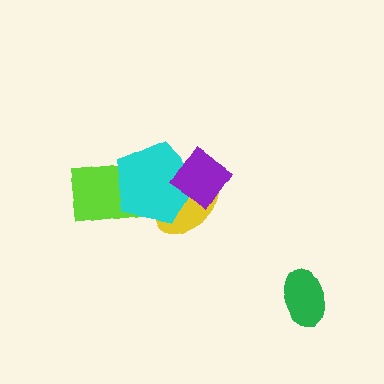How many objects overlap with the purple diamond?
2 objects overlap with the purple diamond.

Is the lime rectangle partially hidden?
Yes, it is partially covered by another shape.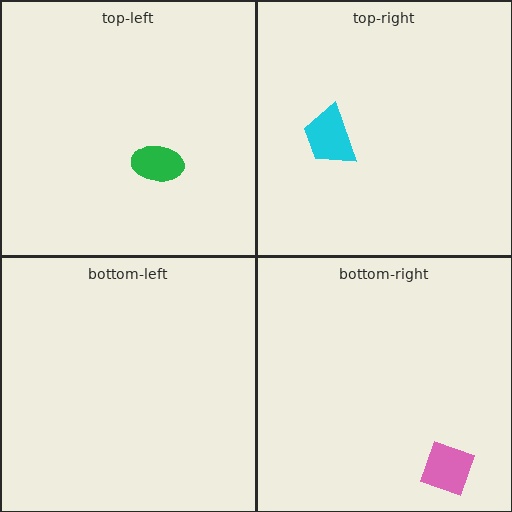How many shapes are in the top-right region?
1.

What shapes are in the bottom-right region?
The pink diamond.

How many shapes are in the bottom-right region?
1.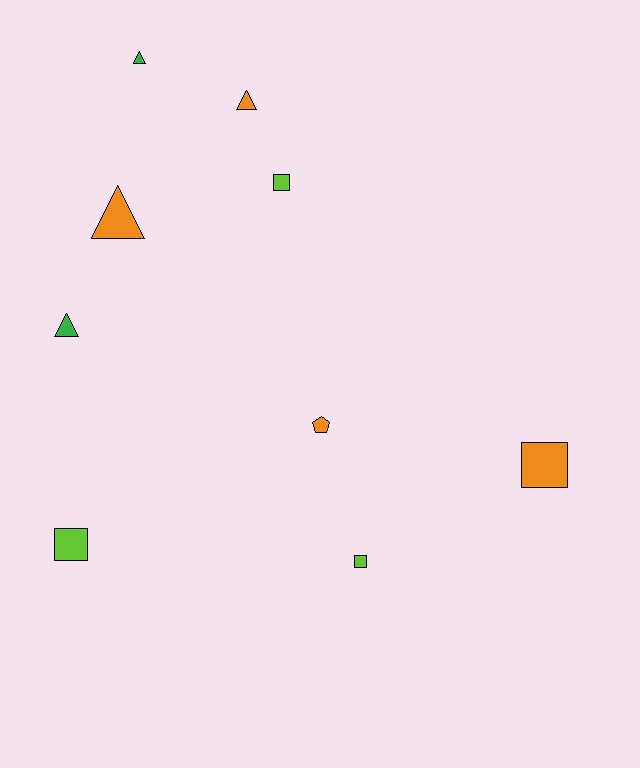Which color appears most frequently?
Orange, with 4 objects.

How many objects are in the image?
There are 9 objects.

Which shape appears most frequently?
Square, with 4 objects.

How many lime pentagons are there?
There are no lime pentagons.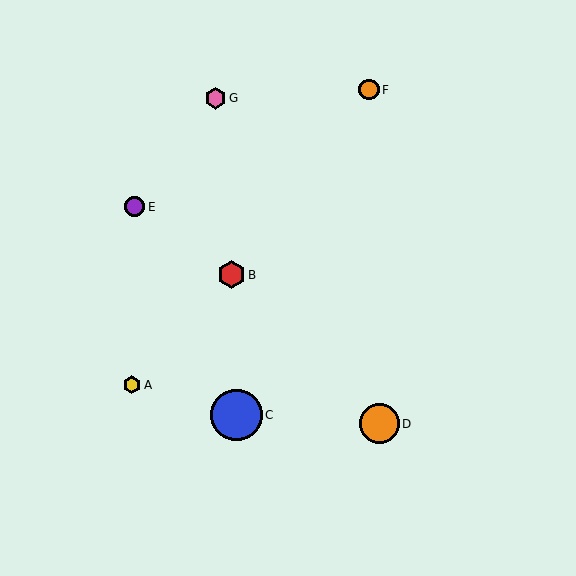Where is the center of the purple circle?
The center of the purple circle is at (134, 207).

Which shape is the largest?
The blue circle (labeled C) is the largest.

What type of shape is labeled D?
Shape D is an orange circle.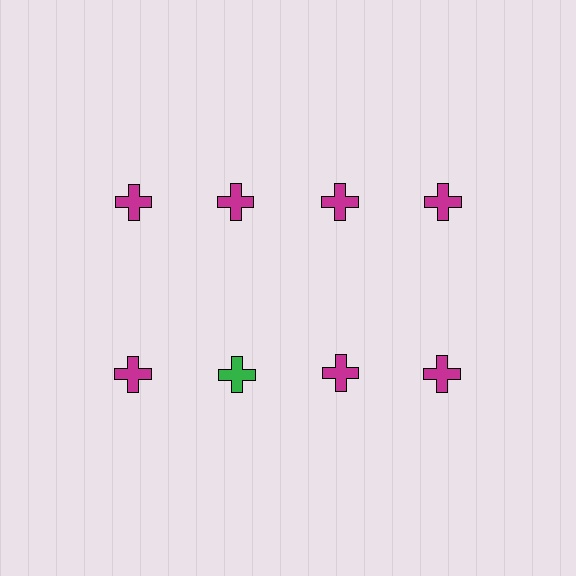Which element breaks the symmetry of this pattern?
The green cross in the second row, second from left column breaks the symmetry. All other shapes are magenta crosses.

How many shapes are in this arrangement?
There are 8 shapes arranged in a grid pattern.